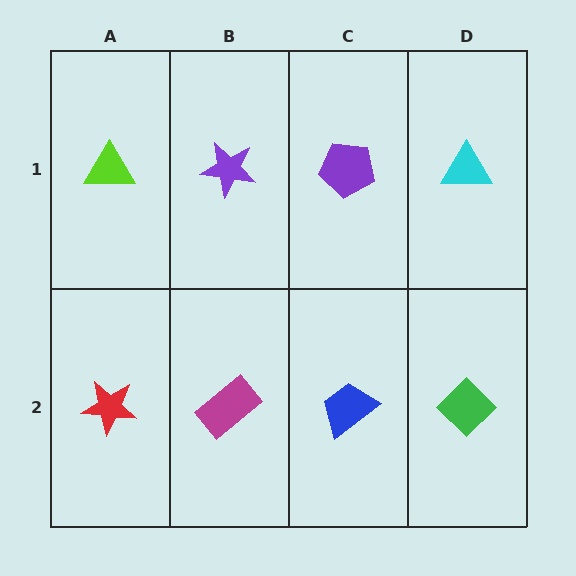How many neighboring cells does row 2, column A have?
2.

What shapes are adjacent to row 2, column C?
A purple pentagon (row 1, column C), a magenta rectangle (row 2, column B), a green diamond (row 2, column D).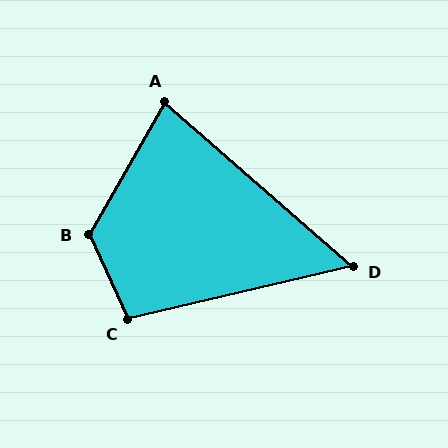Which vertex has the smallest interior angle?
D, at approximately 54 degrees.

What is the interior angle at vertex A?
Approximately 79 degrees (acute).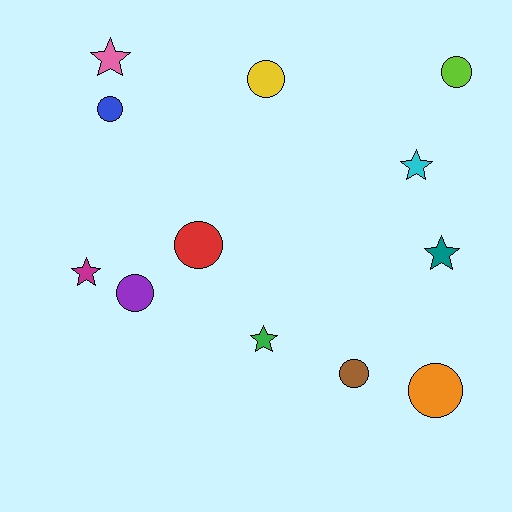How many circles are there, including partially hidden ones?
There are 7 circles.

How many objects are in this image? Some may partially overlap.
There are 12 objects.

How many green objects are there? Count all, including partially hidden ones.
There is 1 green object.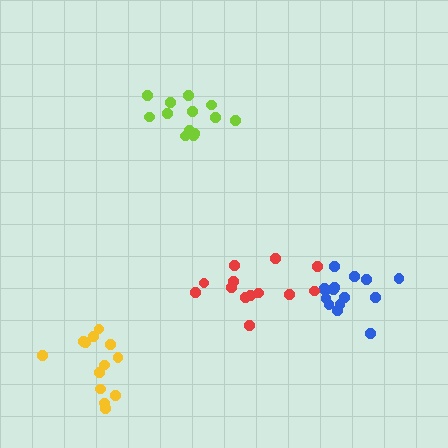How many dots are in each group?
Group 1: 15 dots, Group 2: 13 dots, Group 3: 13 dots, Group 4: 13 dots (54 total).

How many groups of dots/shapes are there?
There are 4 groups.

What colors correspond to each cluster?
The clusters are colored: blue, yellow, red, lime.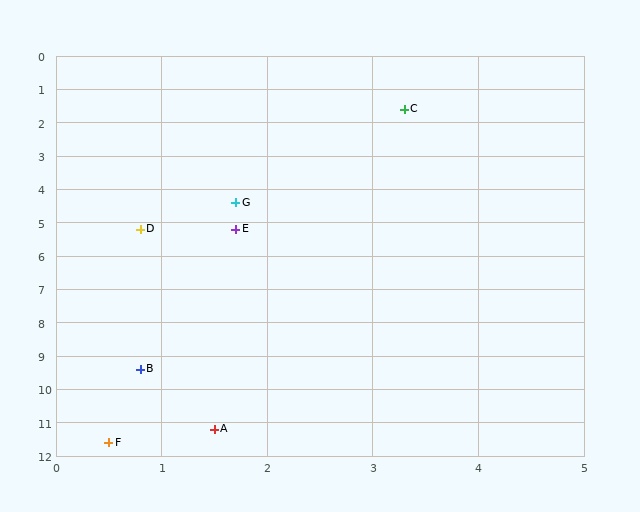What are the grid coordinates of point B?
Point B is at approximately (0.8, 9.4).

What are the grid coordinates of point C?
Point C is at approximately (3.3, 1.6).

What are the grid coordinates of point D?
Point D is at approximately (0.8, 5.2).